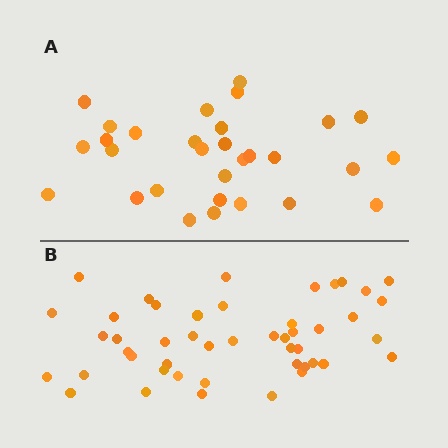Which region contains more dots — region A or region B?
Region B (the bottom region) has more dots.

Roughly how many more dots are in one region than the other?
Region B has approximately 15 more dots than region A.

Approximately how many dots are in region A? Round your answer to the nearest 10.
About 30 dots.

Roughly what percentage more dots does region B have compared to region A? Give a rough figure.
About 55% more.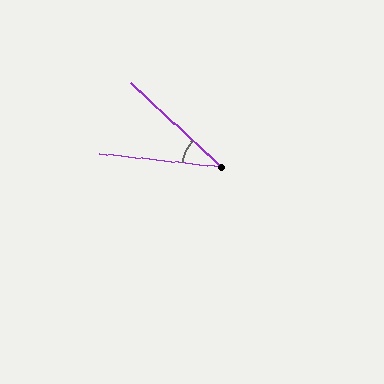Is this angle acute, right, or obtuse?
It is acute.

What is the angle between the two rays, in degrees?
Approximately 37 degrees.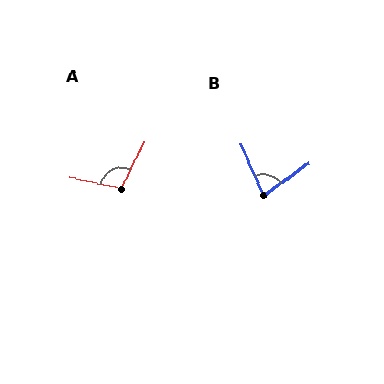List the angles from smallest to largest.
B (78°), A (104°).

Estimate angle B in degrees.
Approximately 78 degrees.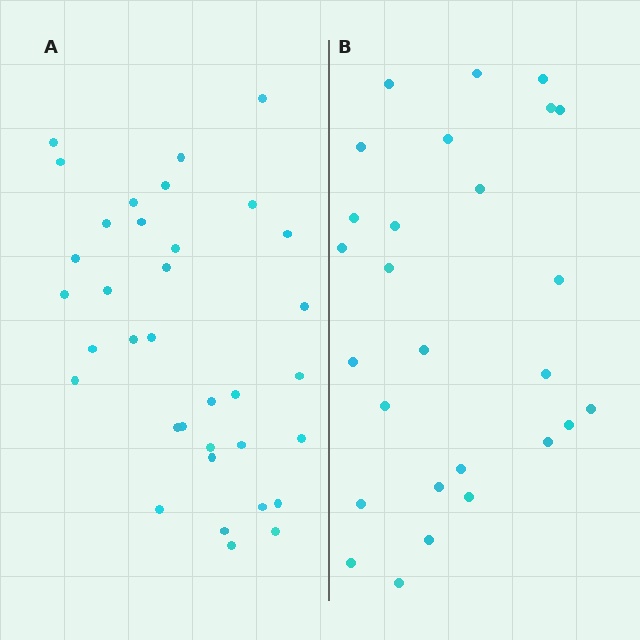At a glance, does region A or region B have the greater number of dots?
Region A (the left region) has more dots.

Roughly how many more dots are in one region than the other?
Region A has roughly 8 or so more dots than region B.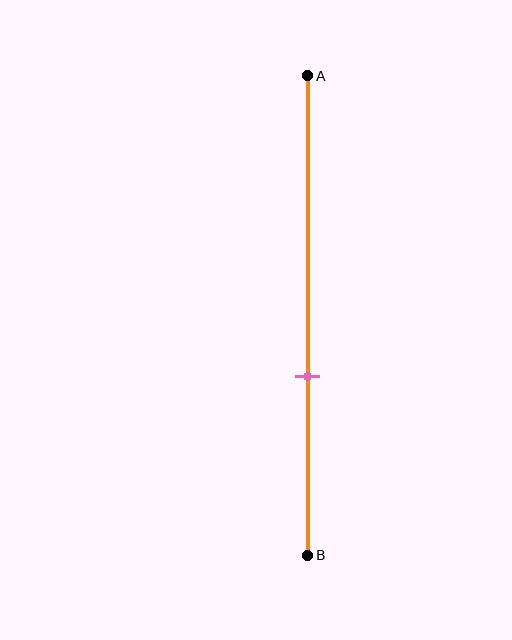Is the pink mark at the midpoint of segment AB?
No, the mark is at about 65% from A, not at the 50% midpoint.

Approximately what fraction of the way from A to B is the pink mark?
The pink mark is approximately 65% of the way from A to B.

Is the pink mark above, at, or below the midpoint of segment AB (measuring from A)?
The pink mark is below the midpoint of segment AB.